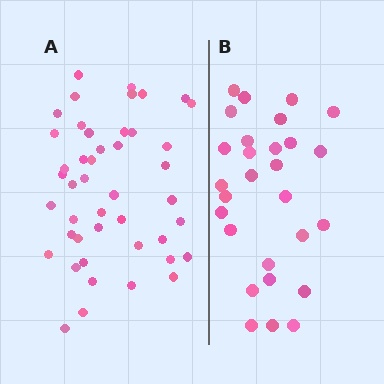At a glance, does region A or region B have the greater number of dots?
Region A (the left region) has more dots.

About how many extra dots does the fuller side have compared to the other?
Region A has approximately 15 more dots than region B.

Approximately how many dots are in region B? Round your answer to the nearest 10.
About 30 dots. (The exact count is 28, which rounds to 30.)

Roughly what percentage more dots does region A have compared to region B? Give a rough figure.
About 60% more.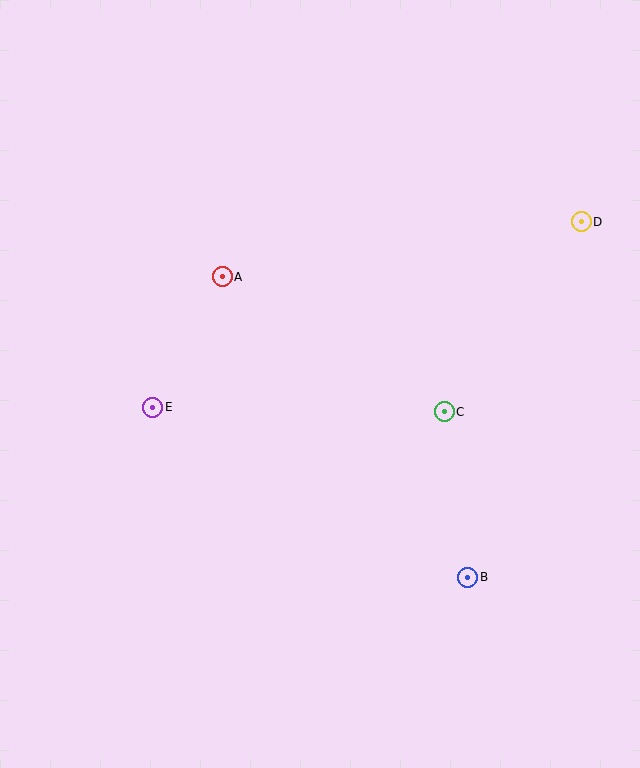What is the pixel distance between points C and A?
The distance between C and A is 260 pixels.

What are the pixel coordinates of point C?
Point C is at (444, 412).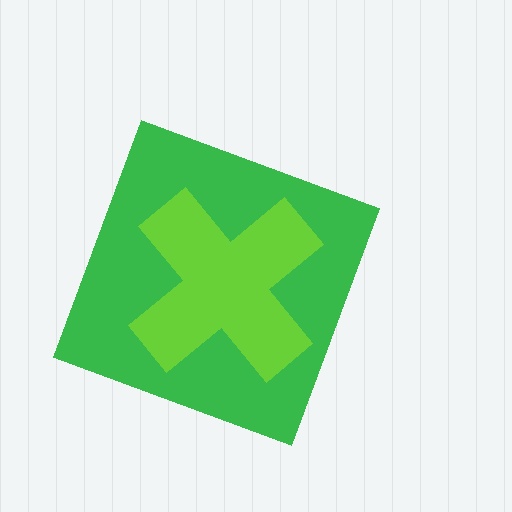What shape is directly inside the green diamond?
The lime cross.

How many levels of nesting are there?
2.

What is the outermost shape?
The green diamond.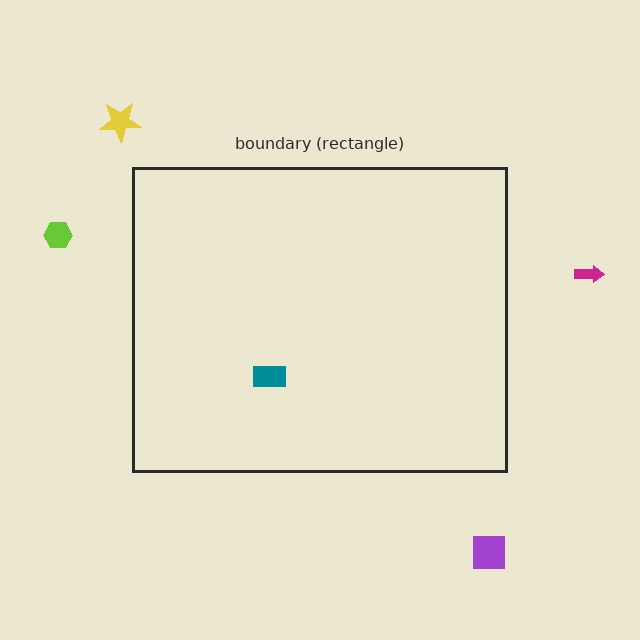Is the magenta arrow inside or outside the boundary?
Outside.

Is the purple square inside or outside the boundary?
Outside.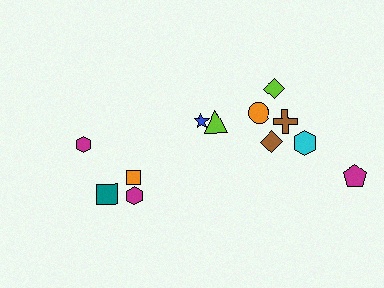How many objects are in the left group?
There are 4 objects.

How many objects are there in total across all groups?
There are 12 objects.